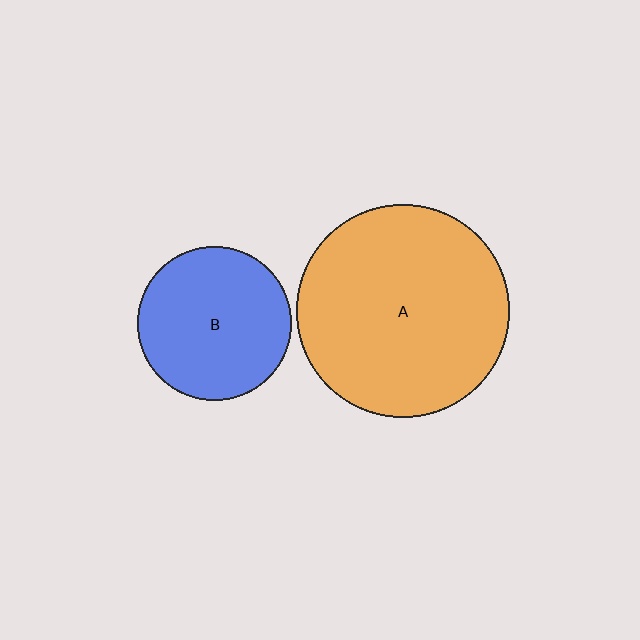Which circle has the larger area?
Circle A (orange).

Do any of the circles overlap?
No, none of the circles overlap.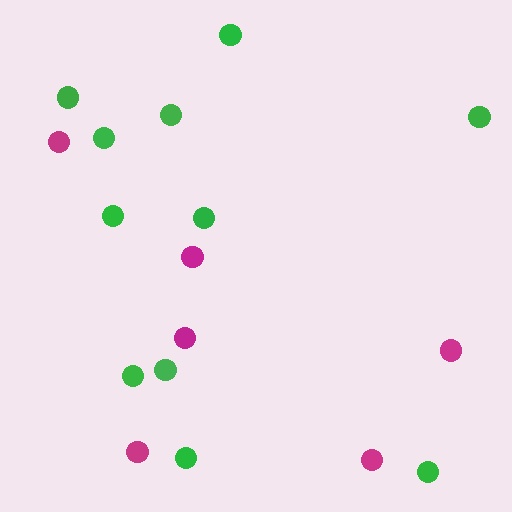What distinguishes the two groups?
There are 2 groups: one group of magenta circles (6) and one group of green circles (11).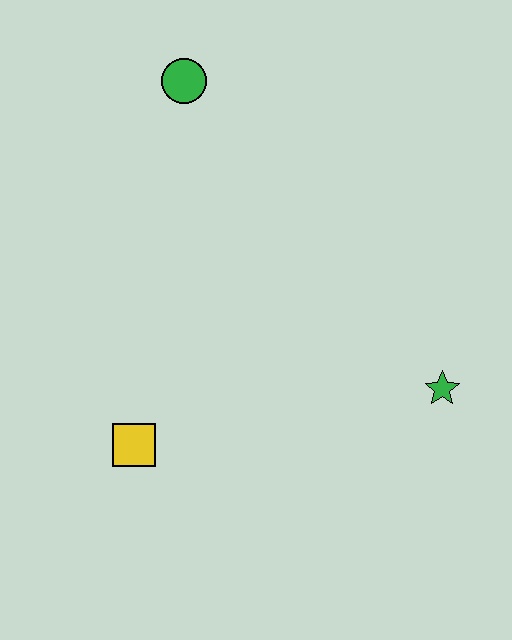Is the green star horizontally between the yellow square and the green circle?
No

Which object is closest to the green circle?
The yellow square is closest to the green circle.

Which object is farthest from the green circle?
The green star is farthest from the green circle.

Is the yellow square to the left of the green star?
Yes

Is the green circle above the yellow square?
Yes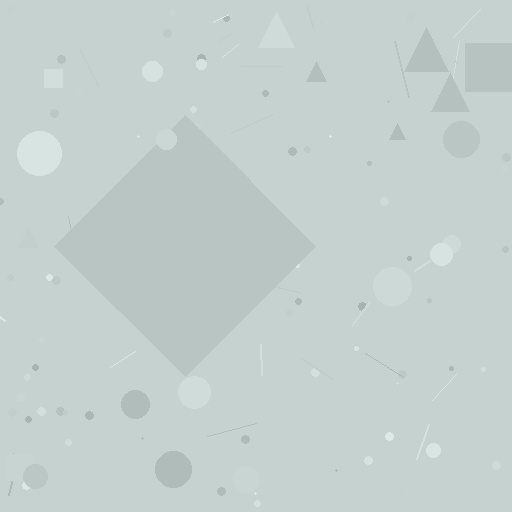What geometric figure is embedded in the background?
A diamond is embedded in the background.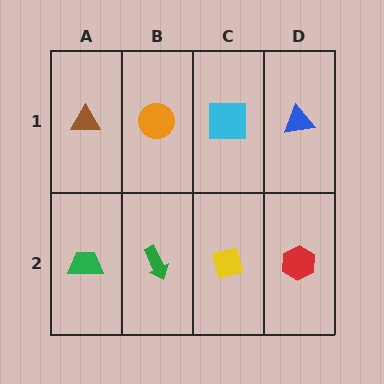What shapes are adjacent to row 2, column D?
A blue triangle (row 1, column D), a yellow square (row 2, column C).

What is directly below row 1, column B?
A green arrow.